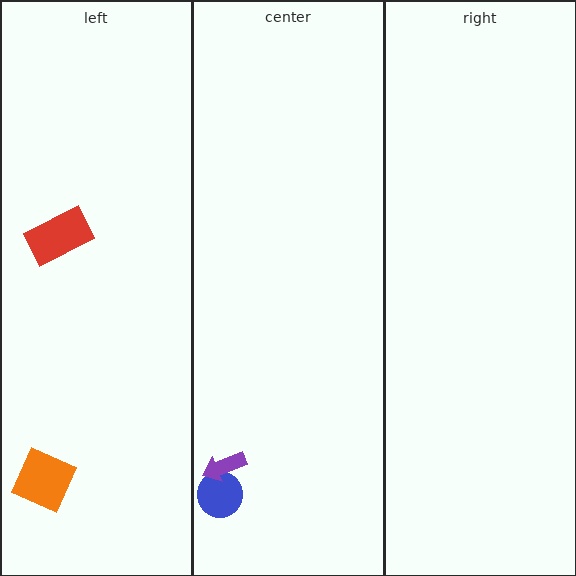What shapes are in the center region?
The blue circle, the purple arrow.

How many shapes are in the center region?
2.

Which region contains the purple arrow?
The center region.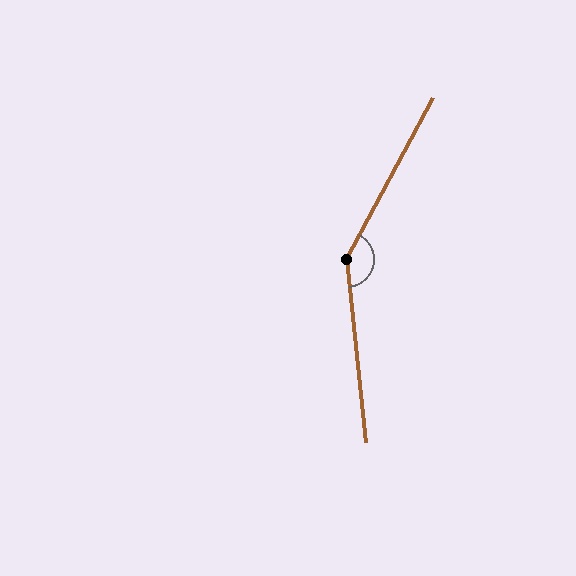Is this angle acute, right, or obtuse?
It is obtuse.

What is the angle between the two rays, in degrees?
Approximately 146 degrees.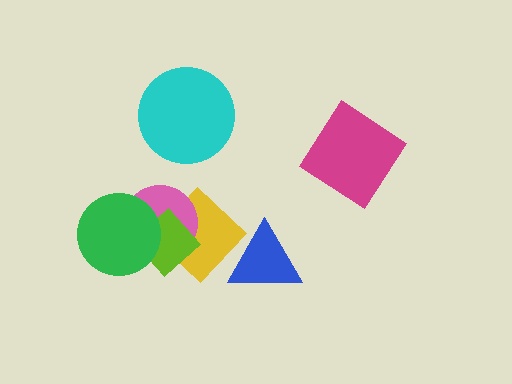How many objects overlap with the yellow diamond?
2 objects overlap with the yellow diamond.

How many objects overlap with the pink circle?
3 objects overlap with the pink circle.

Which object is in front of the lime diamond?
The green circle is in front of the lime diamond.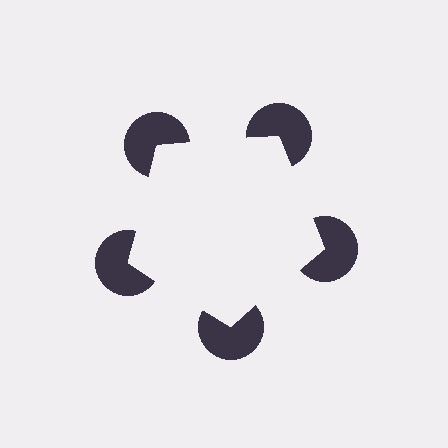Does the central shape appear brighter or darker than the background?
It typically appears slightly brighter than the background, even though no actual brightness change is drawn.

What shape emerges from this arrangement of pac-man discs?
An illusory pentagon — its edges are inferred from the aligned wedge cuts in the pac-man discs, not physically drawn.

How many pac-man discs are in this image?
There are 5 — one at each vertex of the illusory pentagon.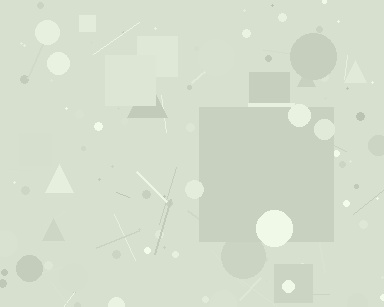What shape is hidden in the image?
A square is hidden in the image.